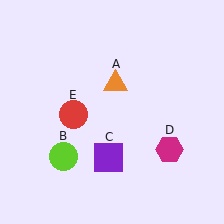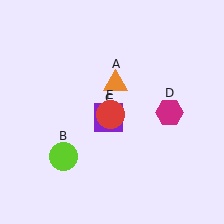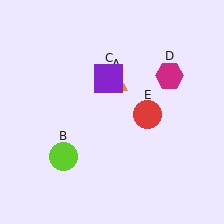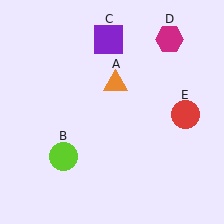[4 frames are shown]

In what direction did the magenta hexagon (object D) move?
The magenta hexagon (object D) moved up.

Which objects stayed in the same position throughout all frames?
Orange triangle (object A) and lime circle (object B) remained stationary.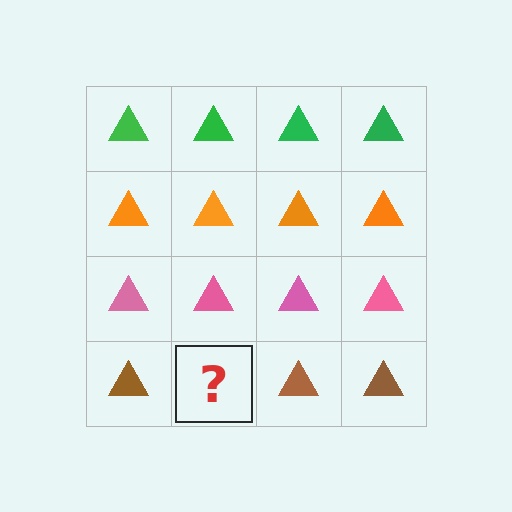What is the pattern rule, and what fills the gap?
The rule is that each row has a consistent color. The gap should be filled with a brown triangle.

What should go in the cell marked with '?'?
The missing cell should contain a brown triangle.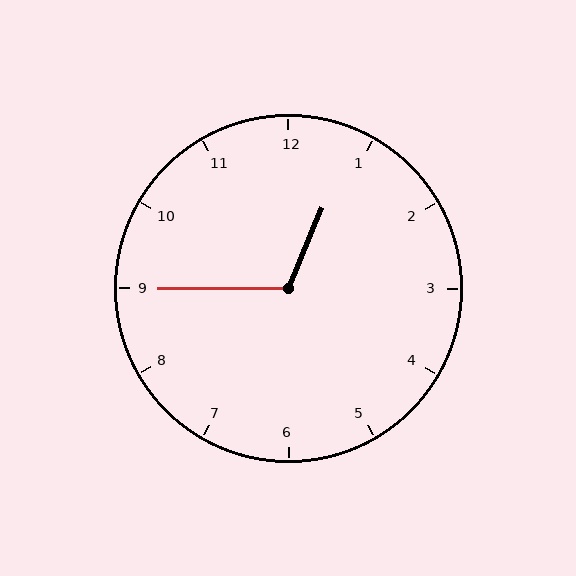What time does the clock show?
12:45.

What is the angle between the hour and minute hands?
Approximately 112 degrees.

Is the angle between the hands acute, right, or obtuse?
It is obtuse.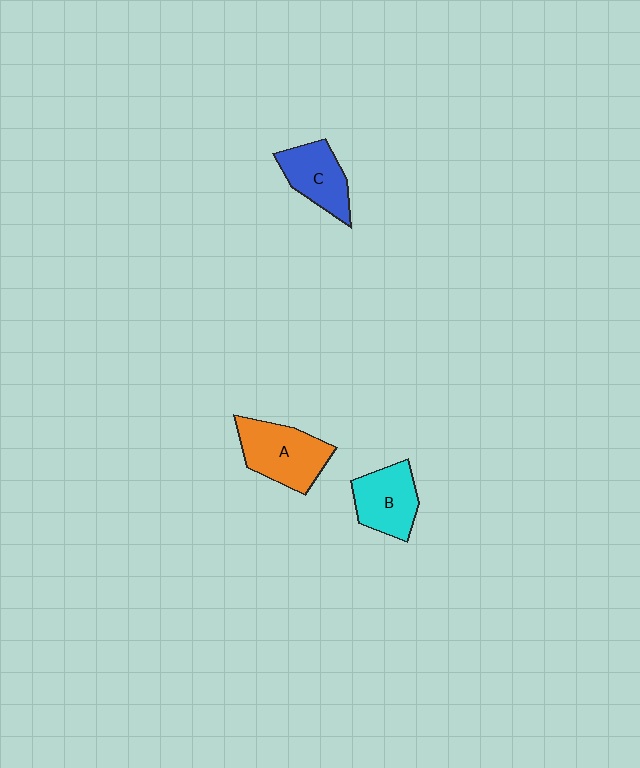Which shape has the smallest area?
Shape C (blue).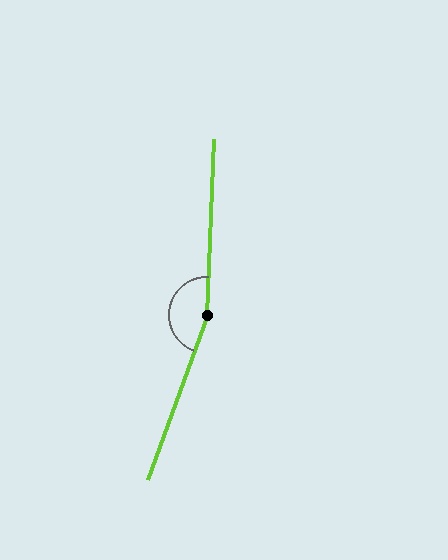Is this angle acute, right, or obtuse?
It is obtuse.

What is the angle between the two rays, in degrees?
Approximately 162 degrees.